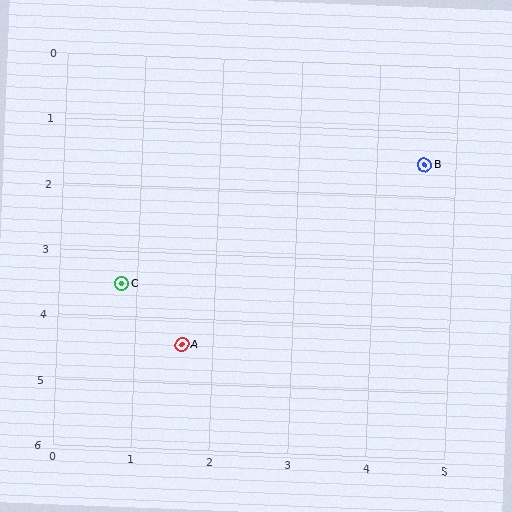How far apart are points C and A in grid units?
Points C and A are about 1.2 grid units apart.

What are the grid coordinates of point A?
Point A is at approximately (1.6, 4.4).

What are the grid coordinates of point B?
Point B is at approximately (4.6, 1.5).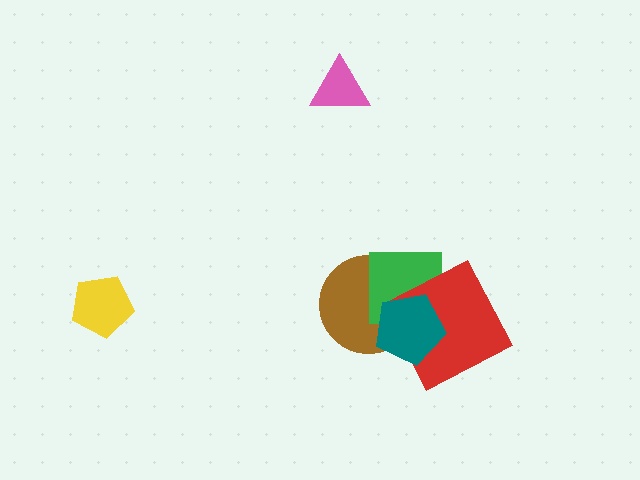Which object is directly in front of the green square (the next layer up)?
The red square is directly in front of the green square.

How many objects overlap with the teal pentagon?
3 objects overlap with the teal pentagon.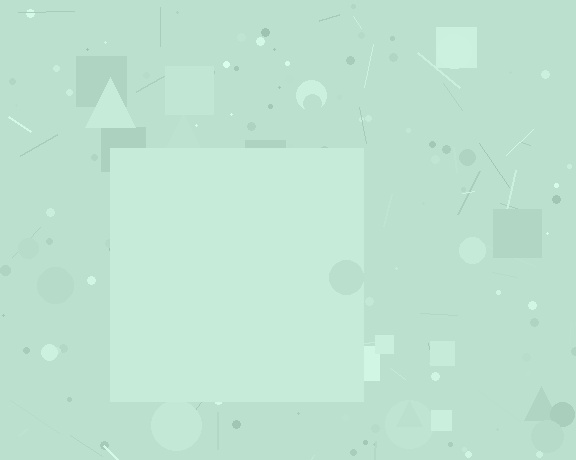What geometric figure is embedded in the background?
A square is embedded in the background.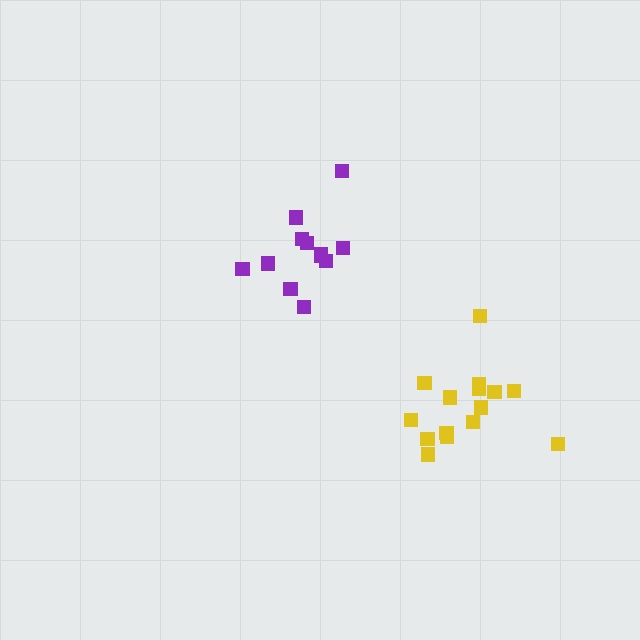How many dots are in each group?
Group 1: 12 dots, Group 2: 15 dots (27 total).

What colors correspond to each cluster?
The clusters are colored: purple, yellow.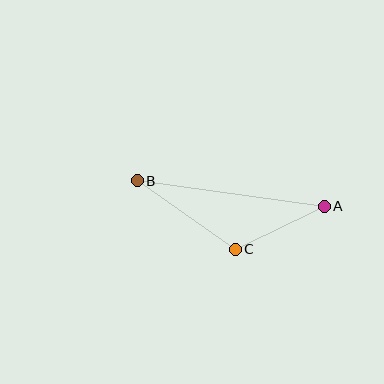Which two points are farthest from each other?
Points A and B are farthest from each other.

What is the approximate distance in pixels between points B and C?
The distance between B and C is approximately 120 pixels.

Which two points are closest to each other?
Points A and C are closest to each other.